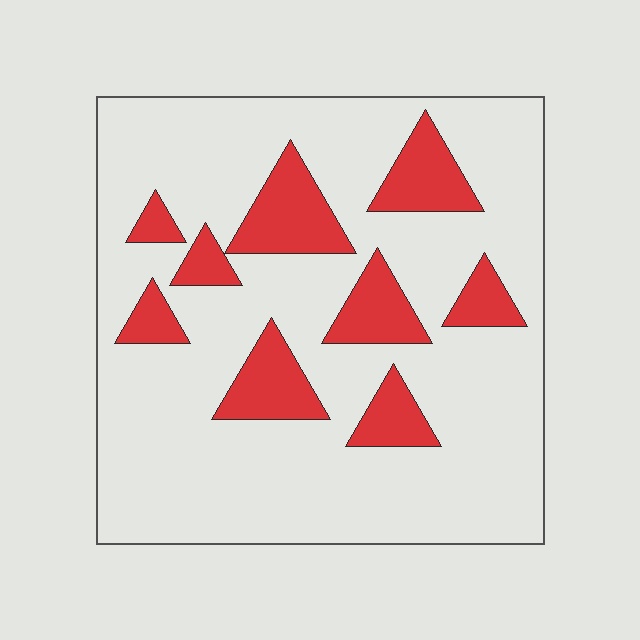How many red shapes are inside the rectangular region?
9.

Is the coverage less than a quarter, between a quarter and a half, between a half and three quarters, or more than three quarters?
Less than a quarter.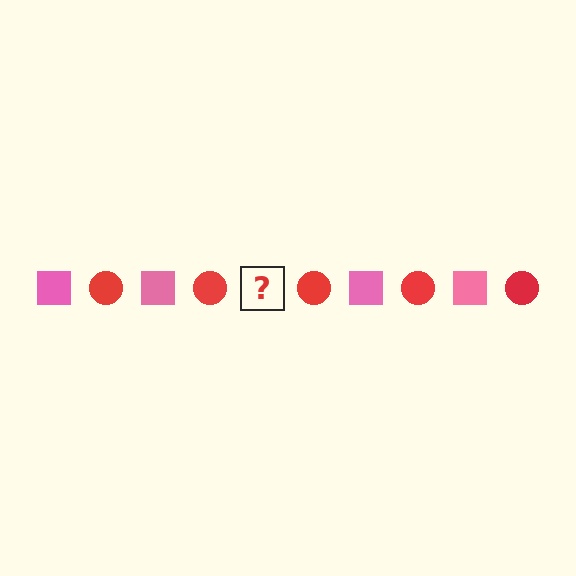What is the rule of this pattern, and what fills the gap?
The rule is that the pattern alternates between pink square and red circle. The gap should be filled with a pink square.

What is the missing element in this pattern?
The missing element is a pink square.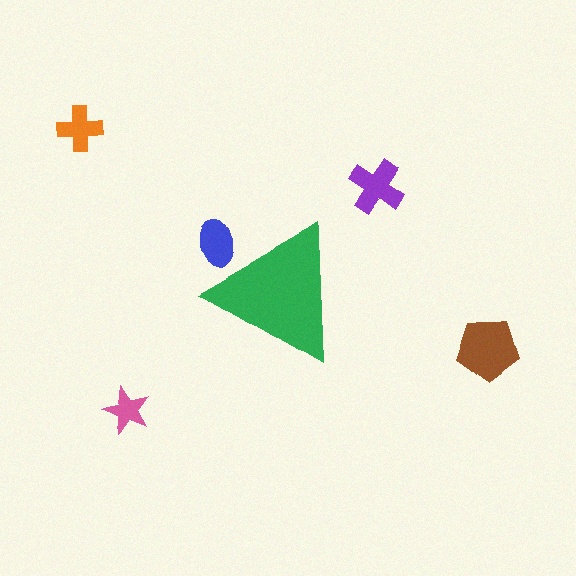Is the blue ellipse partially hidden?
Yes, the blue ellipse is partially hidden behind the green triangle.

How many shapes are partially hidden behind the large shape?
1 shape is partially hidden.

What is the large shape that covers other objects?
A green triangle.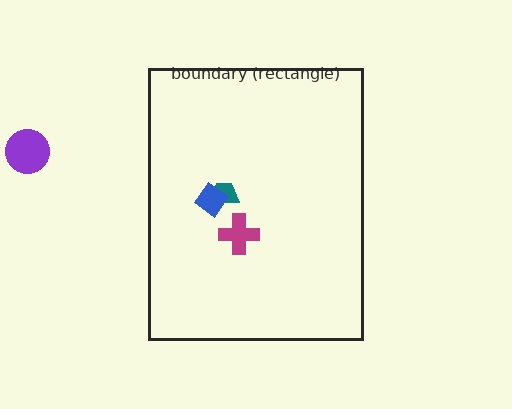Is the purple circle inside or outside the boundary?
Outside.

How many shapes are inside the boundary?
3 inside, 1 outside.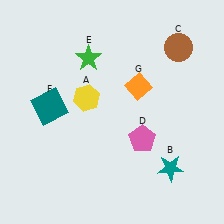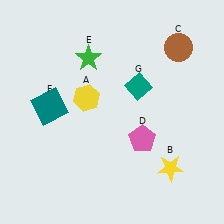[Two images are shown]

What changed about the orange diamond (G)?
In Image 1, G is orange. In Image 2, it changed to teal.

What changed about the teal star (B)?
In Image 1, B is teal. In Image 2, it changed to yellow.